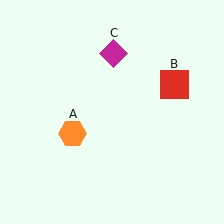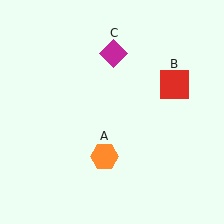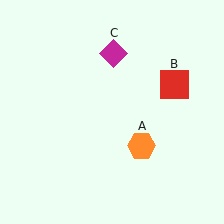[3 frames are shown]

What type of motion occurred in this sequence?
The orange hexagon (object A) rotated counterclockwise around the center of the scene.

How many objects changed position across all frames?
1 object changed position: orange hexagon (object A).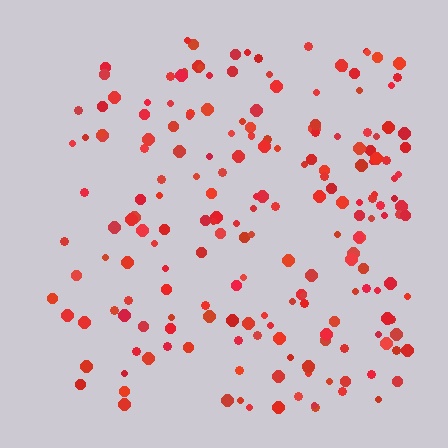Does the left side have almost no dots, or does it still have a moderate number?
Still a moderate number, just noticeably fewer than the right.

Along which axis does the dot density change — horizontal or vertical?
Horizontal.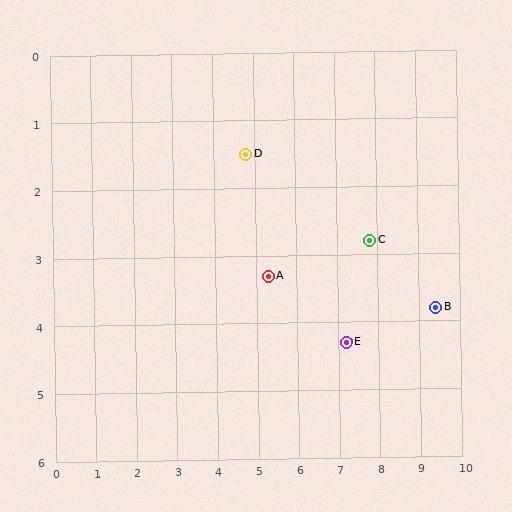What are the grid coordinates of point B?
Point B is at approximately (9.4, 3.8).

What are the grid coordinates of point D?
Point D is at approximately (4.8, 1.5).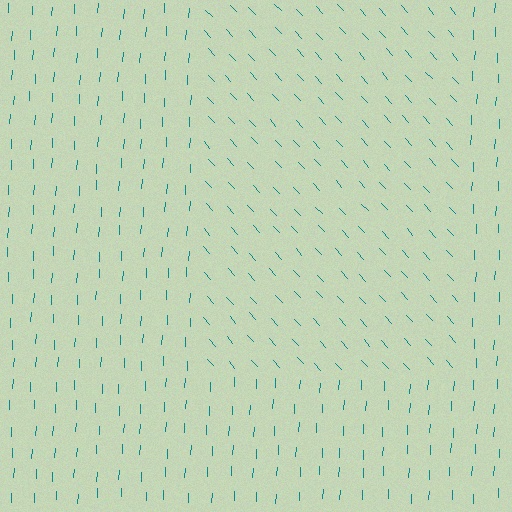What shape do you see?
I see a rectangle.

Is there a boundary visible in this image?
Yes, there is a texture boundary formed by a change in line orientation.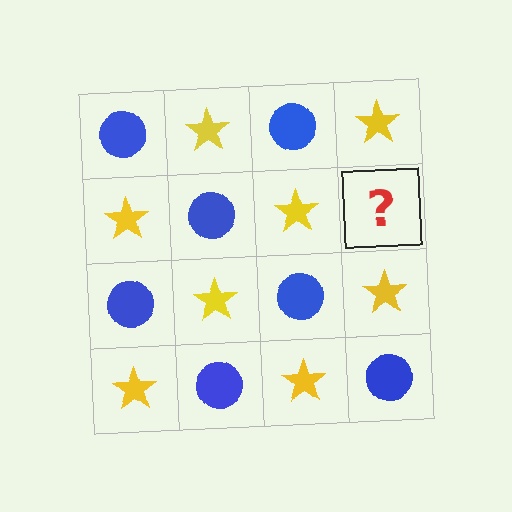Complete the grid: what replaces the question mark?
The question mark should be replaced with a blue circle.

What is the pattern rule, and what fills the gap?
The rule is that it alternates blue circle and yellow star in a checkerboard pattern. The gap should be filled with a blue circle.